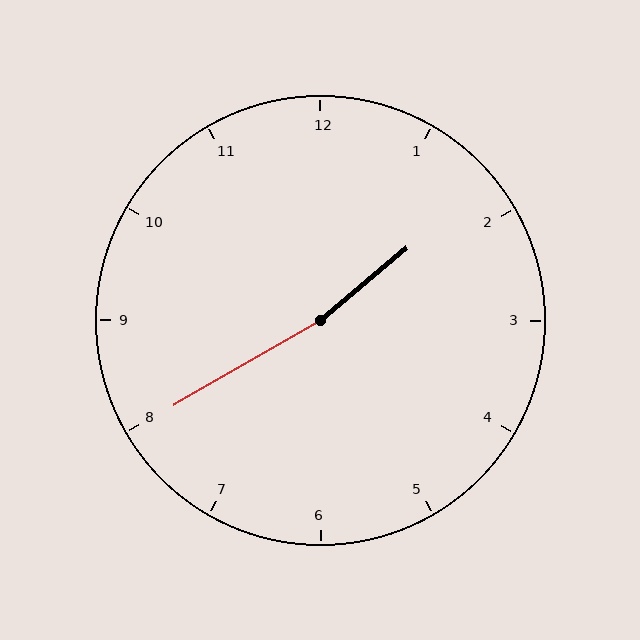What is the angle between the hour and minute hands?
Approximately 170 degrees.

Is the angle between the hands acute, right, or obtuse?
It is obtuse.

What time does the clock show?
1:40.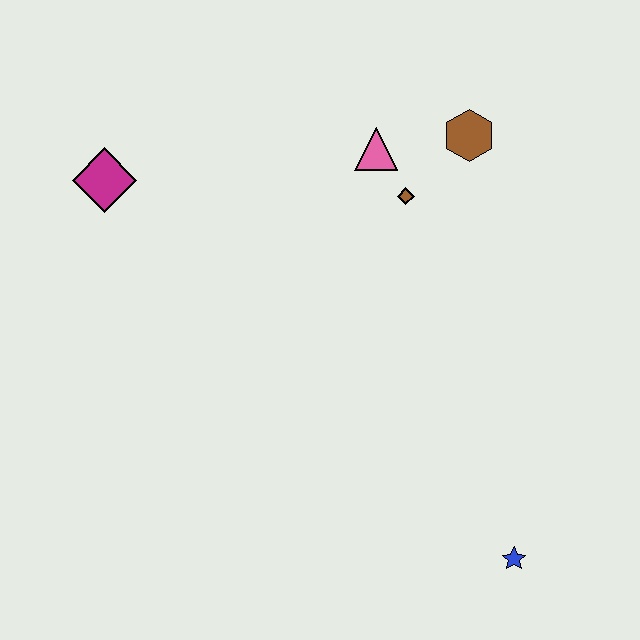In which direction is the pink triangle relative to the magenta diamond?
The pink triangle is to the right of the magenta diamond.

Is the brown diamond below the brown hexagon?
Yes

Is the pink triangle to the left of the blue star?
Yes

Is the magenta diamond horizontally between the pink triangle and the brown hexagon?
No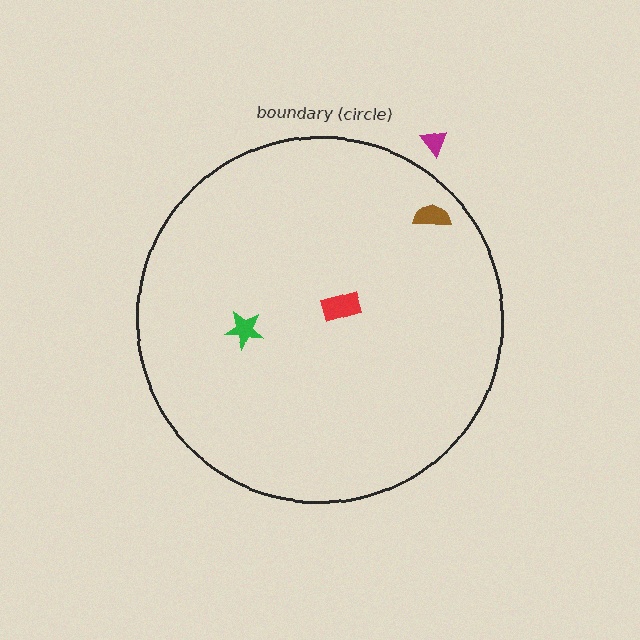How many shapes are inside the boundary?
3 inside, 1 outside.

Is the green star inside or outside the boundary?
Inside.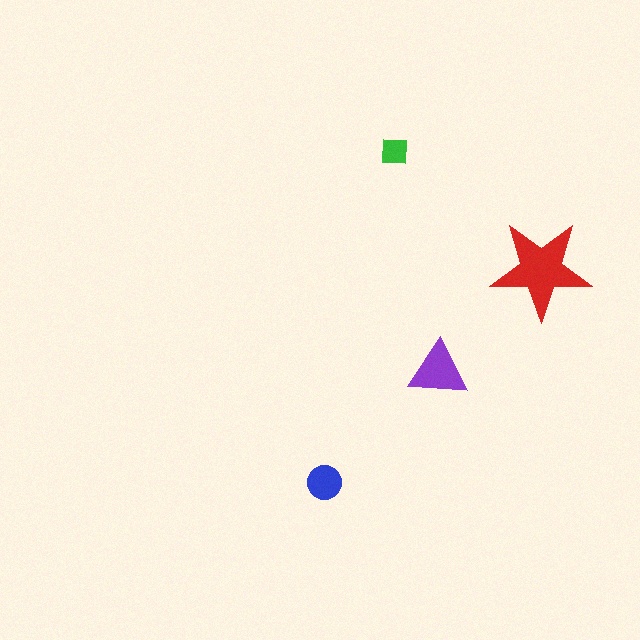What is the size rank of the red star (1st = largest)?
1st.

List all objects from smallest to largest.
The green square, the blue circle, the purple triangle, the red star.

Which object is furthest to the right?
The red star is rightmost.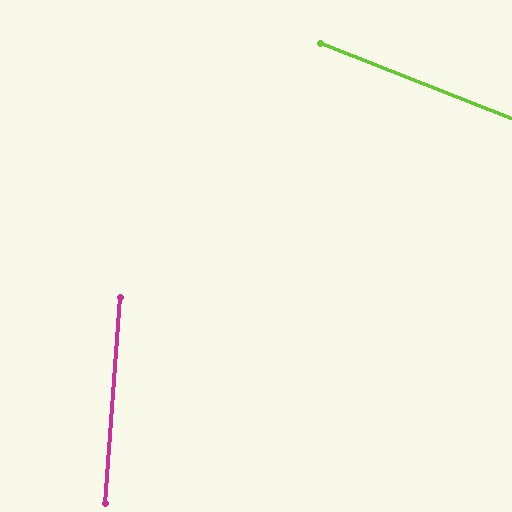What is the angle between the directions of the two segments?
Approximately 73 degrees.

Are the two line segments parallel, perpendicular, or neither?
Neither parallel nor perpendicular — they differ by about 73°.